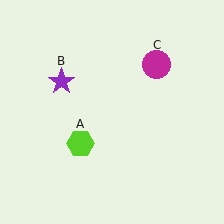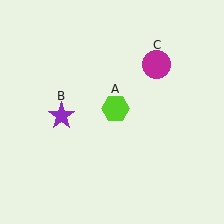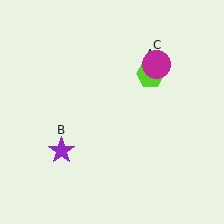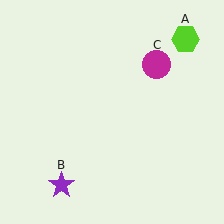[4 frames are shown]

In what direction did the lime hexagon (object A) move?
The lime hexagon (object A) moved up and to the right.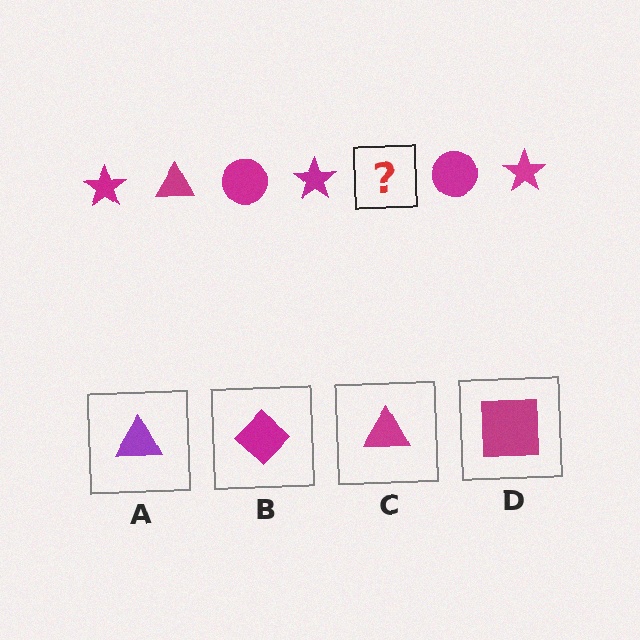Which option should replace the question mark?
Option C.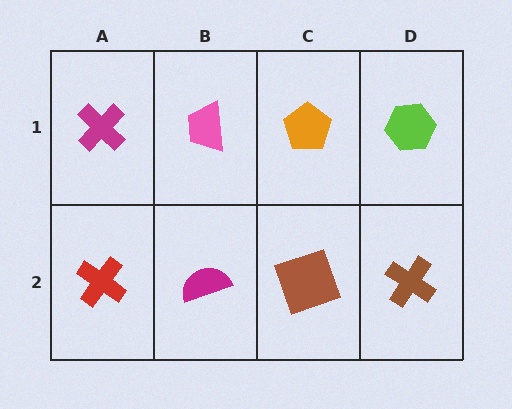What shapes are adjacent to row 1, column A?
A red cross (row 2, column A), a pink trapezoid (row 1, column B).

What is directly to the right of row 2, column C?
A brown cross.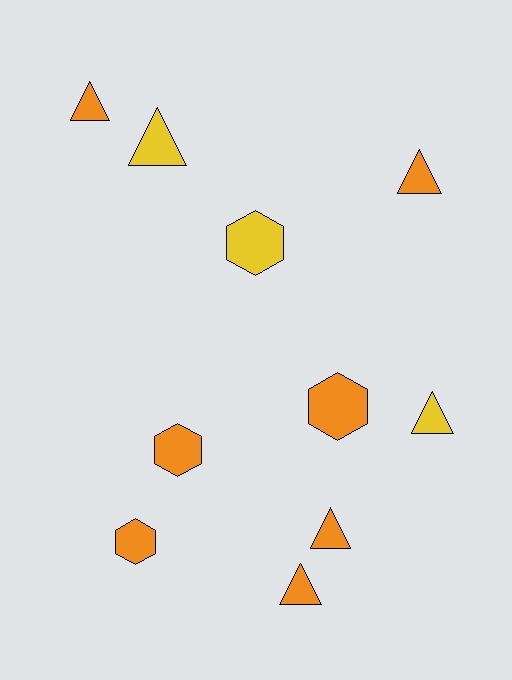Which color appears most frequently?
Orange, with 7 objects.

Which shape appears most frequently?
Triangle, with 6 objects.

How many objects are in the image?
There are 10 objects.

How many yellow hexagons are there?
There is 1 yellow hexagon.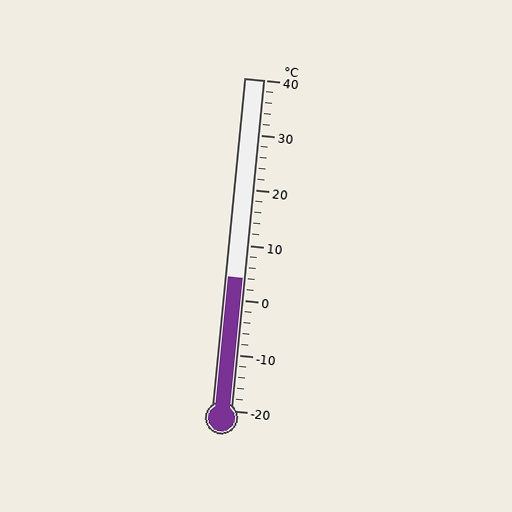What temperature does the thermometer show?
The thermometer shows approximately 4°C.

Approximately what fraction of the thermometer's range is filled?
The thermometer is filled to approximately 40% of its range.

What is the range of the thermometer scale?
The thermometer scale ranges from -20°C to 40°C.